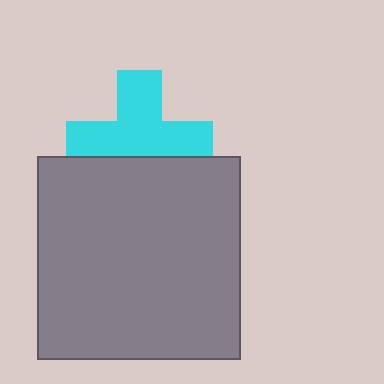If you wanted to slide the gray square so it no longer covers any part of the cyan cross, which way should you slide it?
Slide it down — that is the most direct way to separate the two shapes.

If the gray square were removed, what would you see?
You would see the complete cyan cross.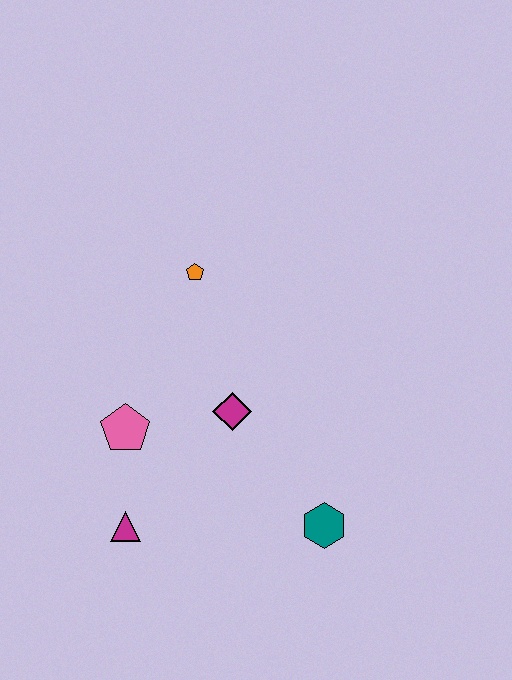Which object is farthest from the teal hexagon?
The orange pentagon is farthest from the teal hexagon.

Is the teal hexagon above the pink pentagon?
No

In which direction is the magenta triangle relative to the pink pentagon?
The magenta triangle is below the pink pentagon.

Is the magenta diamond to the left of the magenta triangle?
No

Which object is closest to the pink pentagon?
The magenta triangle is closest to the pink pentagon.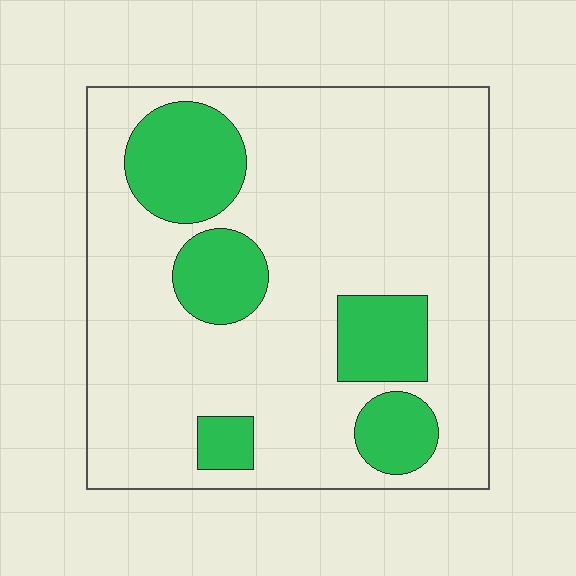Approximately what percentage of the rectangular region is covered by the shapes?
Approximately 20%.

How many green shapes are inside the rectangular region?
5.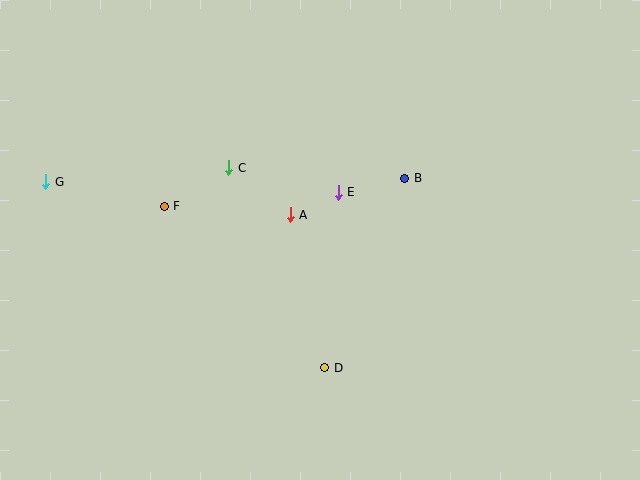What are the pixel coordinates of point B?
Point B is at (405, 178).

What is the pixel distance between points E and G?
The distance between E and G is 293 pixels.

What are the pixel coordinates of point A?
Point A is at (290, 215).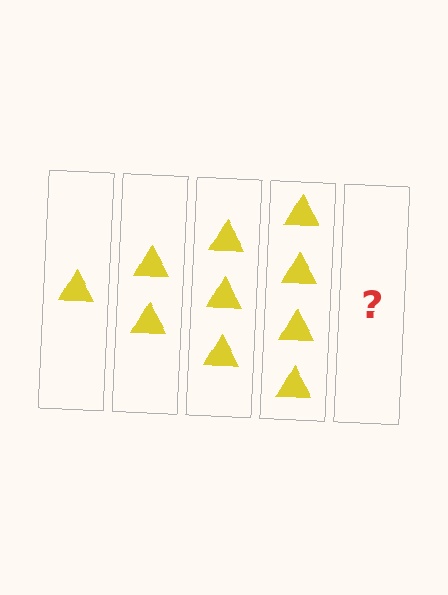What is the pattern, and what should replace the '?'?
The pattern is that each step adds one more triangle. The '?' should be 5 triangles.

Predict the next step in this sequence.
The next step is 5 triangles.